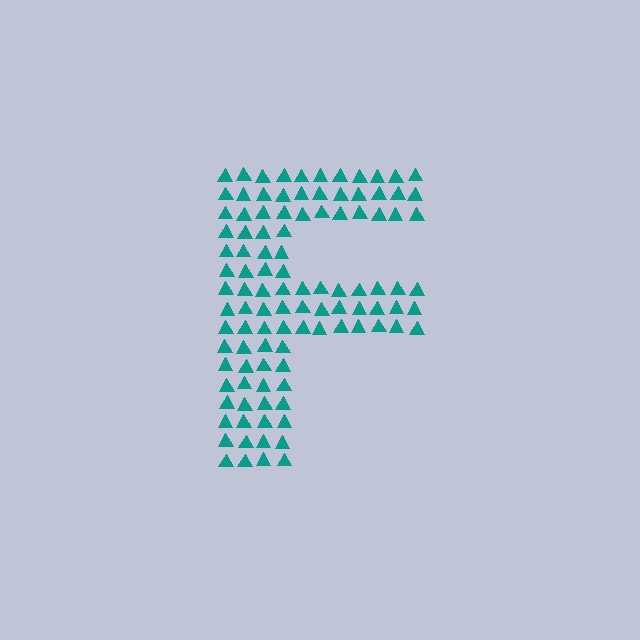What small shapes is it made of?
It is made of small triangles.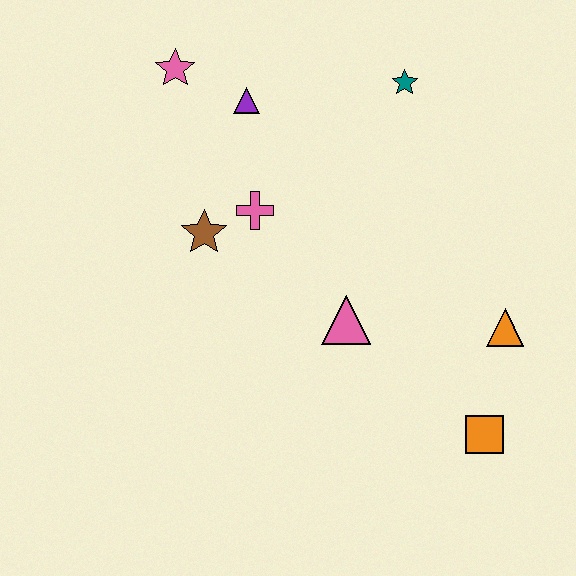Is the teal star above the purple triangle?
Yes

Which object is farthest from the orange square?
The pink star is farthest from the orange square.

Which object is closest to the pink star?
The purple triangle is closest to the pink star.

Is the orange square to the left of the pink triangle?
No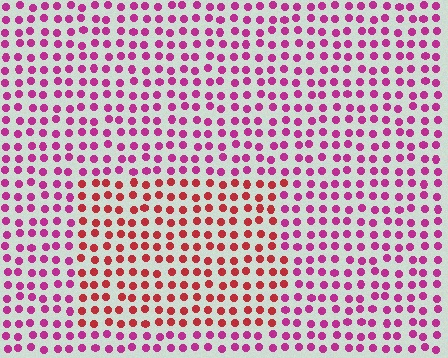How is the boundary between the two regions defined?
The boundary is defined purely by a slight shift in hue (about 38 degrees). Spacing, size, and orientation are identical on both sides.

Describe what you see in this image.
The image is filled with small magenta elements in a uniform arrangement. A rectangle-shaped region is visible where the elements are tinted to a slightly different hue, forming a subtle color boundary.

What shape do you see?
I see a rectangle.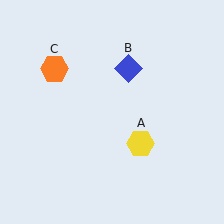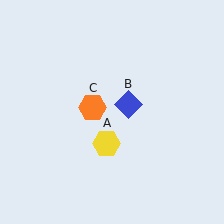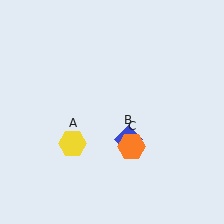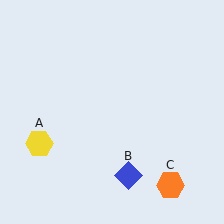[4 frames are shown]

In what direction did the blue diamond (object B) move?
The blue diamond (object B) moved down.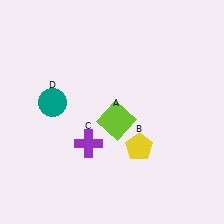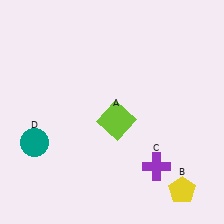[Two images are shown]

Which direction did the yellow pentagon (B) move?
The yellow pentagon (B) moved right.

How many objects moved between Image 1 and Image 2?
3 objects moved between the two images.